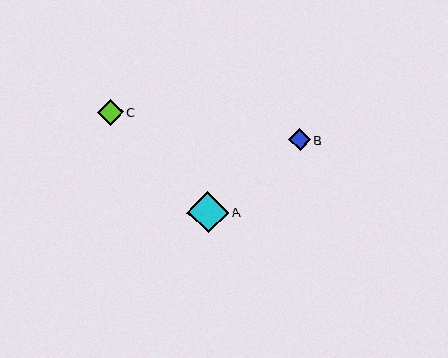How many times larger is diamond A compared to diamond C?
Diamond A is approximately 1.6 times the size of diamond C.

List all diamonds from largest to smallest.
From largest to smallest: A, C, B.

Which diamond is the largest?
Diamond A is the largest with a size of approximately 42 pixels.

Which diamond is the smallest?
Diamond B is the smallest with a size of approximately 22 pixels.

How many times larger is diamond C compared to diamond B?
Diamond C is approximately 1.2 times the size of diamond B.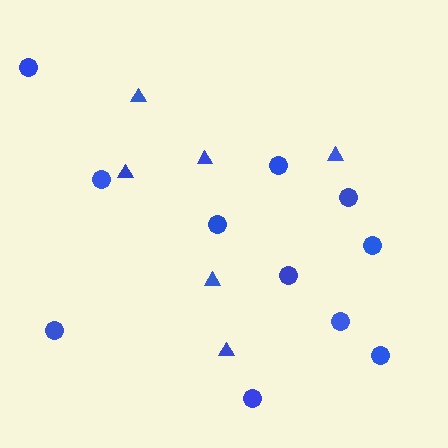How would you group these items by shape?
There are 2 groups: one group of triangles (6) and one group of circles (11).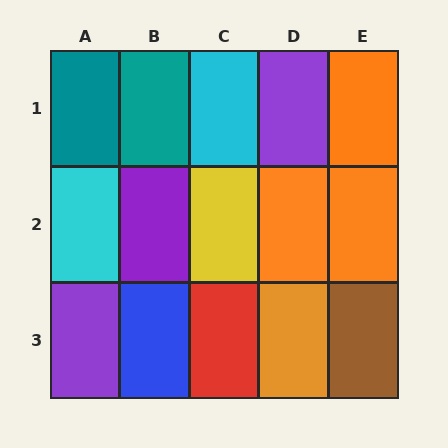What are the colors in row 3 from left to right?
Purple, blue, red, orange, brown.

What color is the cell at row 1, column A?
Teal.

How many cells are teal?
2 cells are teal.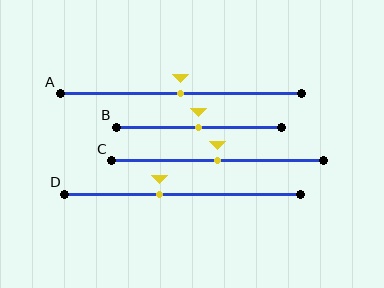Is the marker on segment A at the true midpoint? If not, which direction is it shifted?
Yes, the marker on segment A is at the true midpoint.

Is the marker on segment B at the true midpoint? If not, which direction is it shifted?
Yes, the marker on segment B is at the true midpoint.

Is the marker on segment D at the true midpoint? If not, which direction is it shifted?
No, the marker on segment D is shifted to the left by about 10% of the segment length.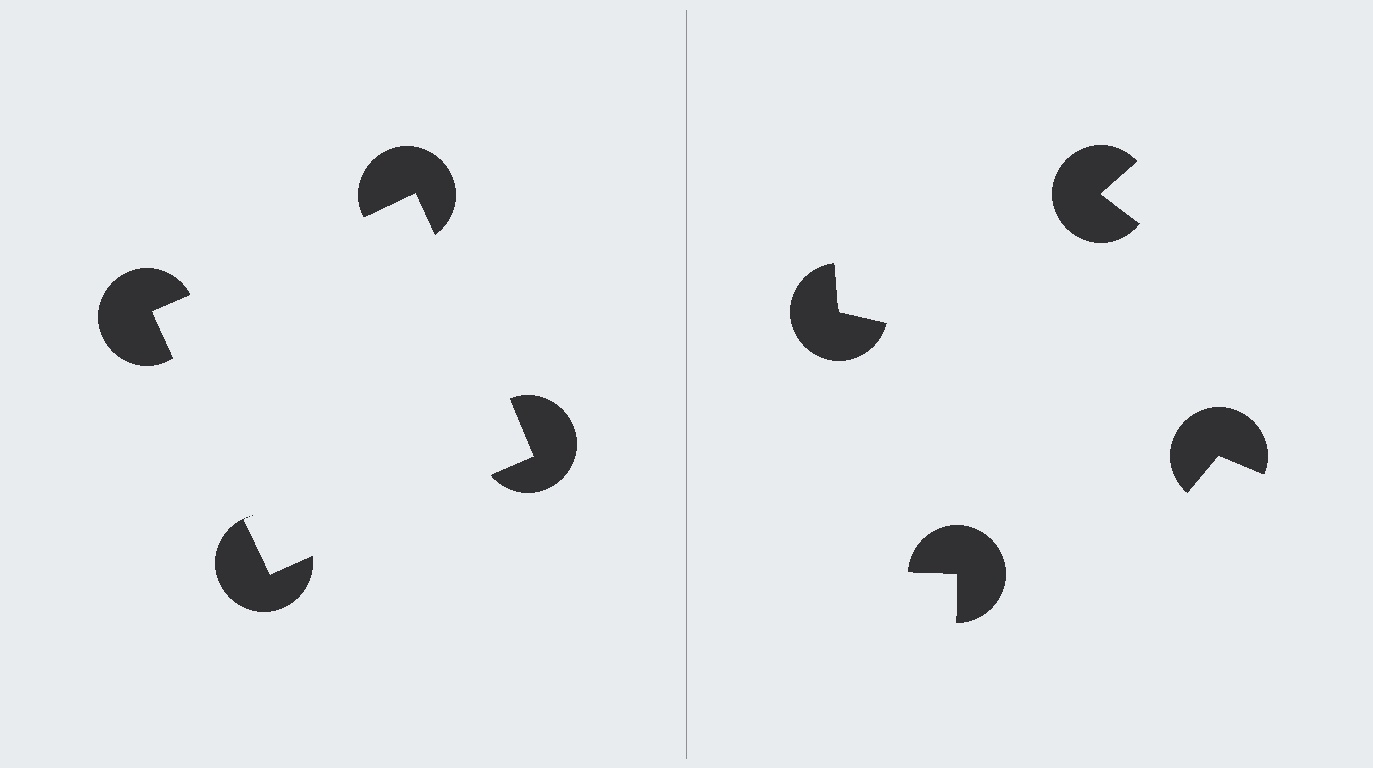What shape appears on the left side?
An illusory square.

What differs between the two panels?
The pac-man discs are positioned identically on both sides; only the wedge orientations differ. On the left they align to a square; on the right they are misaligned.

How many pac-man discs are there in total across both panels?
8 — 4 on each side.